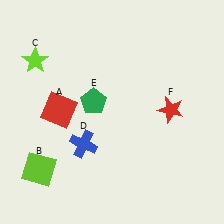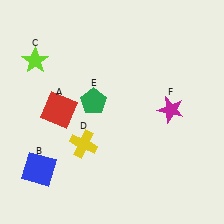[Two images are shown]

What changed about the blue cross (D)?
In Image 1, D is blue. In Image 2, it changed to yellow.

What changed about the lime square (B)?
In Image 1, B is lime. In Image 2, it changed to blue.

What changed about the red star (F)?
In Image 1, F is red. In Image 2, it changed to magenta.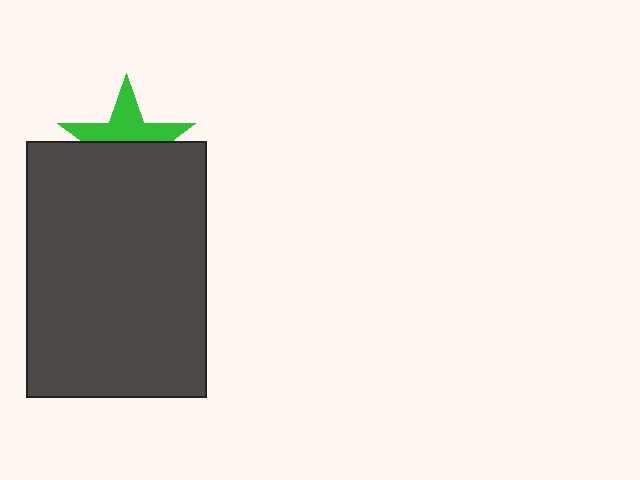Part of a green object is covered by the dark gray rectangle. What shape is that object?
It is a star.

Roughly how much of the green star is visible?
About half of it is visible (roughly 48%).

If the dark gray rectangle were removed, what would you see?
You would see the complete green star.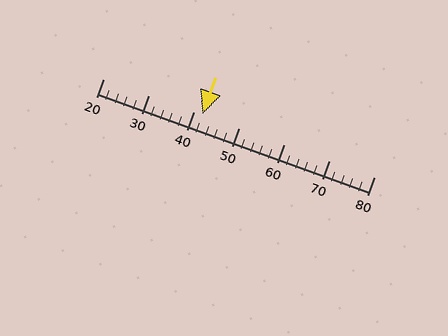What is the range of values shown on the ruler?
The ruler shows values from 20 to 80.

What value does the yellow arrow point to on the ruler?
The yellow arrow points to approximately 42.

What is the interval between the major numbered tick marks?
The major tick marks are spaced 10 units apart.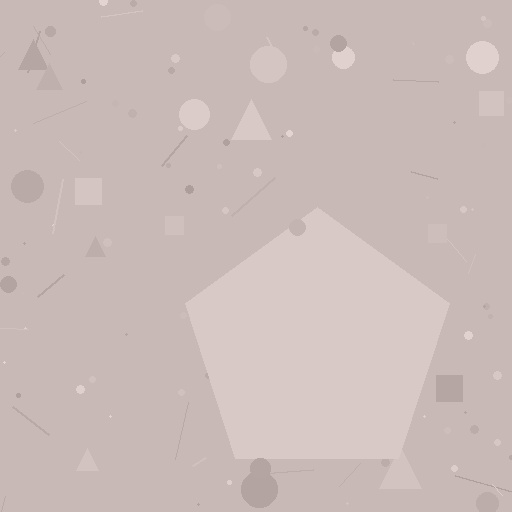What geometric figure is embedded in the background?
A pentagon is embedded in the background.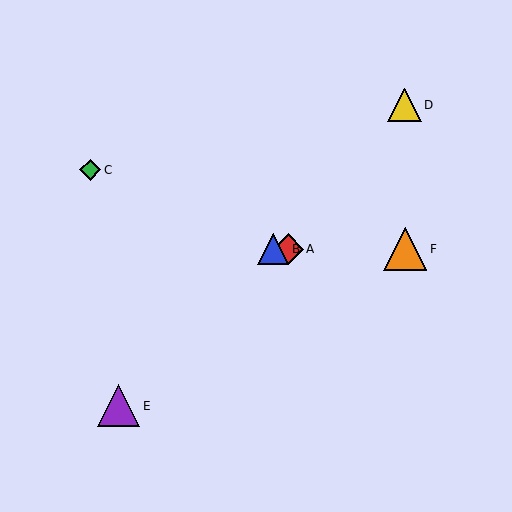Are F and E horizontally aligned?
No, F is at y≈249 and E is at y≈406.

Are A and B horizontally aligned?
Yes, both are at y≈249.